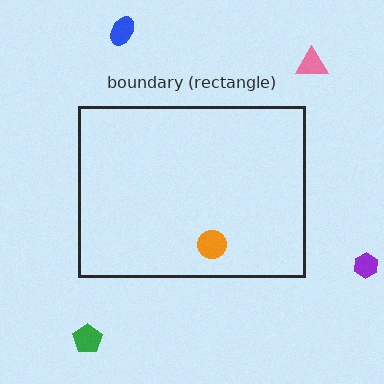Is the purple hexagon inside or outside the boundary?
Outside.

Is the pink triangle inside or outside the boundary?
Outside.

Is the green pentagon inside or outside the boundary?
Outside.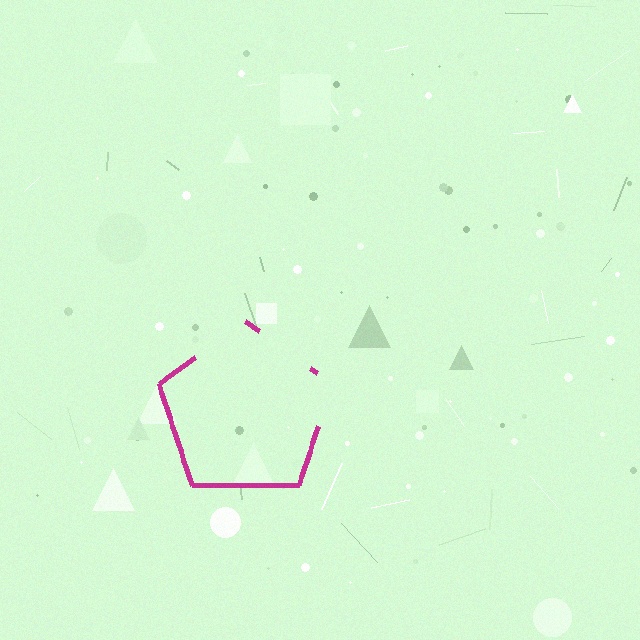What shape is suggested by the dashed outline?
The dashed outline suggests a pentagon.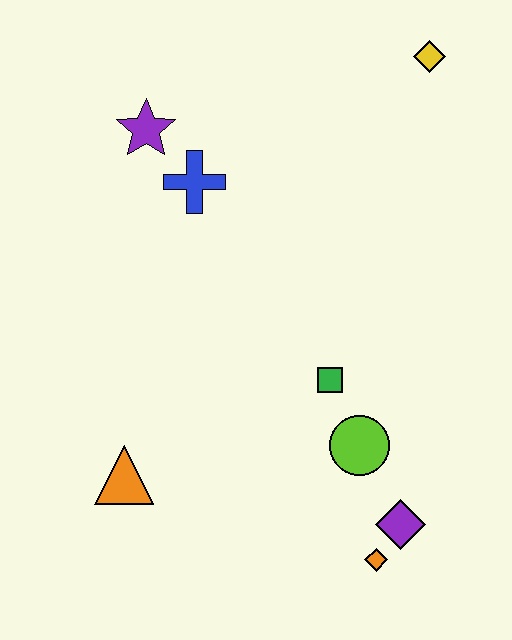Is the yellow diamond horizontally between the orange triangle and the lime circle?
No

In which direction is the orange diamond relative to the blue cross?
The orange diamond is below the blue cross.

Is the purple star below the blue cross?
No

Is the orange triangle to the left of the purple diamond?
Yes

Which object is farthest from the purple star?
The orange diamond is farthest from the purple star.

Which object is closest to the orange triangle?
The green square is closest to the orange triangle.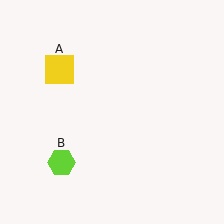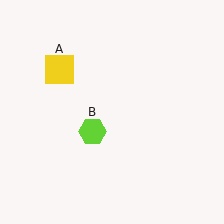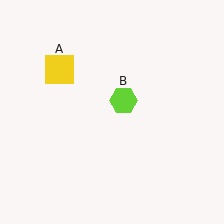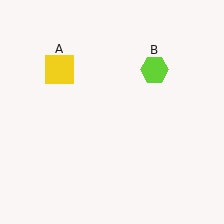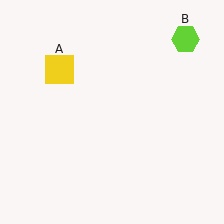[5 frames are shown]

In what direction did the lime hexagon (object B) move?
The lime hexagon (object B) moved up and to the right.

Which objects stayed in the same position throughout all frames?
Yellow square (object A) remained stationary.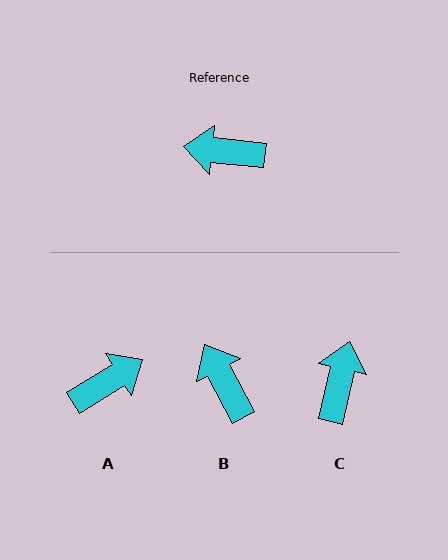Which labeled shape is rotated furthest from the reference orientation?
A, about 142 degrees away.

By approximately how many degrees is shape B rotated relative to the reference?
Approximately 56 degrees clockwise.